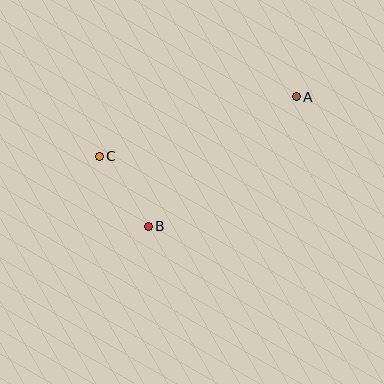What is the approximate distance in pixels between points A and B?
The distance between A and B is approximately 196 pixels.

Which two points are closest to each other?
Points B and C are closest to each other.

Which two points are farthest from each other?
Points A and C are farthest from each other.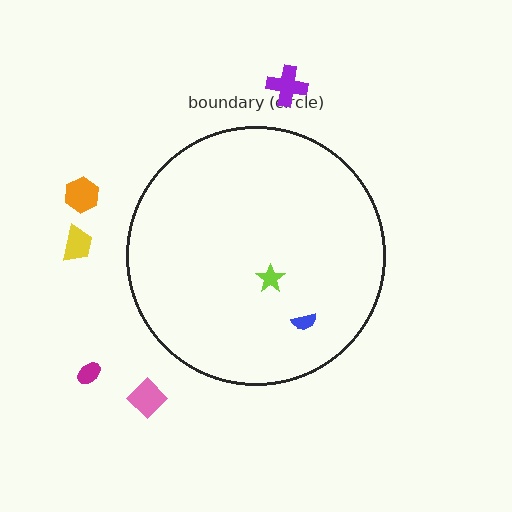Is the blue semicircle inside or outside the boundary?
Inside.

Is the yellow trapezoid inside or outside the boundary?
Outside.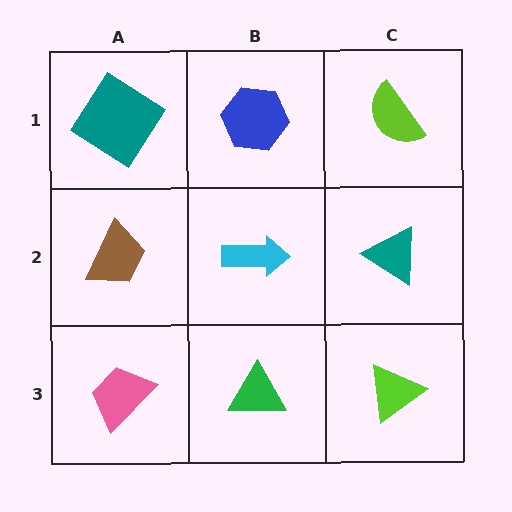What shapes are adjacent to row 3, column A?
A brown trapezoid (row 2, column A), a green triangle (row 3, column B).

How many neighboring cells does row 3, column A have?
2.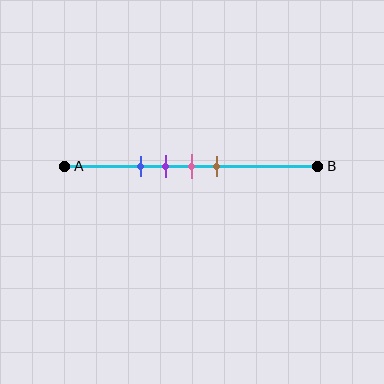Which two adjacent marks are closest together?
The purple and pink marks are the closest adjacent pair.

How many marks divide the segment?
There are 4 marks dividing the segment.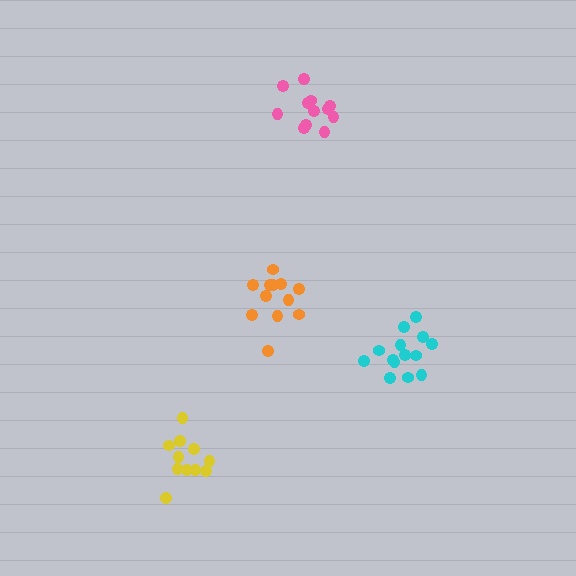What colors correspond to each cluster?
The clusters are colored: cyan, pink, orange, yellow.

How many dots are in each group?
Group 1: 14 dots, Group 2: 12 dots, Group 3: 12 dots, Group 4: 11 dots (49 total).